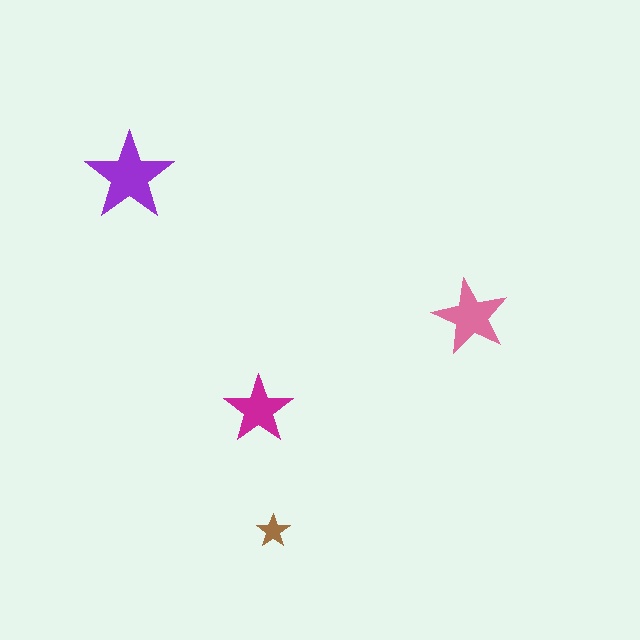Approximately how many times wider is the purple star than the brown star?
About 2.5 times wider.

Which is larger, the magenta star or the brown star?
The magenta one.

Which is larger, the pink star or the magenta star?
The pink one.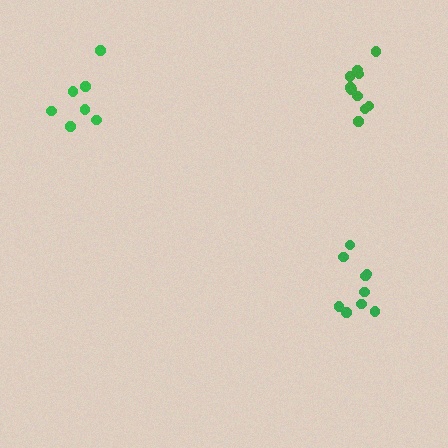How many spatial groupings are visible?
There are 3 spatial groupings.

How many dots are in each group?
Group 1: 10 dots, Group 2: 10 dots, Group 3: 7 dots (27 total).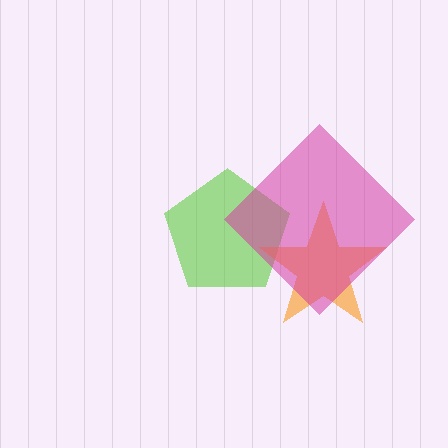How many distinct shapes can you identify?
There are 3 distinct shapes: a lime pentagon, an orange star, a magenta diamond.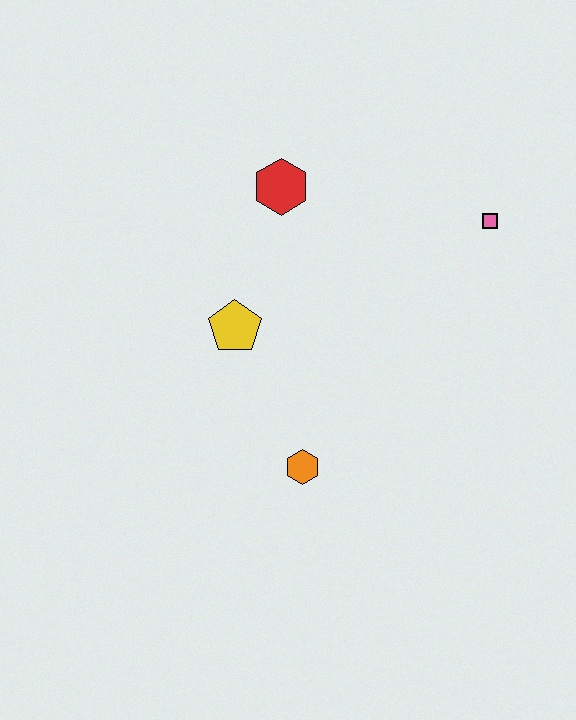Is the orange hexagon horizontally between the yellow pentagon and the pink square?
Yes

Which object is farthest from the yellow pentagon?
The pink square is farthest from the yellow pentagon.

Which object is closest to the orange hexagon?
The yellow pentagon is closest to the orange hexagon.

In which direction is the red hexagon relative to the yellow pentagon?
The red hexagon is above the yellow pentagon.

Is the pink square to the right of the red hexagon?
Yes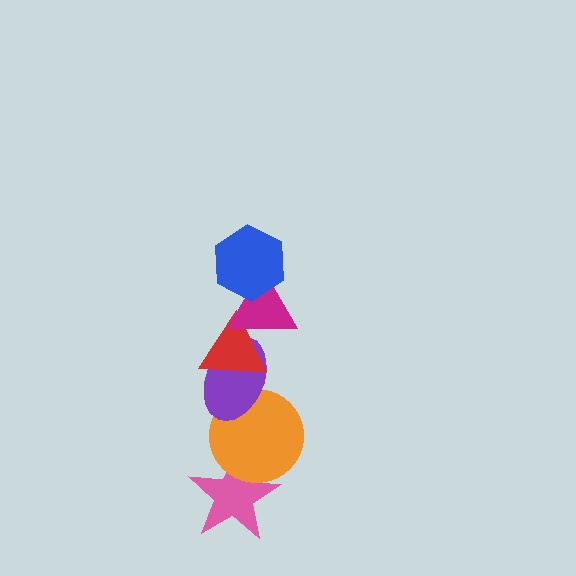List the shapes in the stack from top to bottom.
From top to bottom: the blue hexagon, the magenta triangle, the red triangle, the purple ellipse, the orange circle, the pink star.